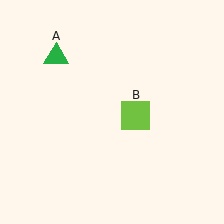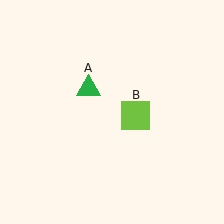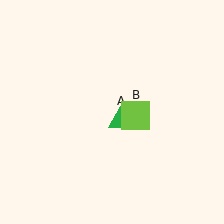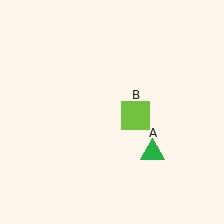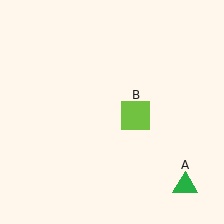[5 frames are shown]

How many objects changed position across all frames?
1 object changed position: green triangle (object A).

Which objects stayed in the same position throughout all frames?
Lime square (object B) remained stationary.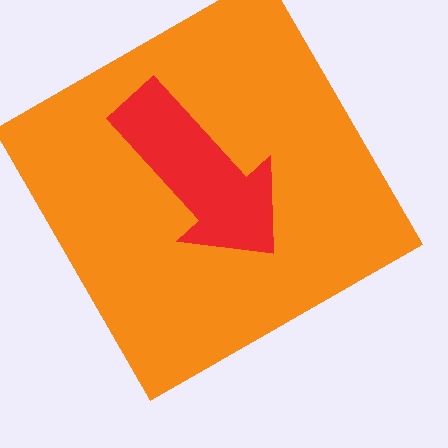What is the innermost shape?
The red arrow.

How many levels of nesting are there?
2.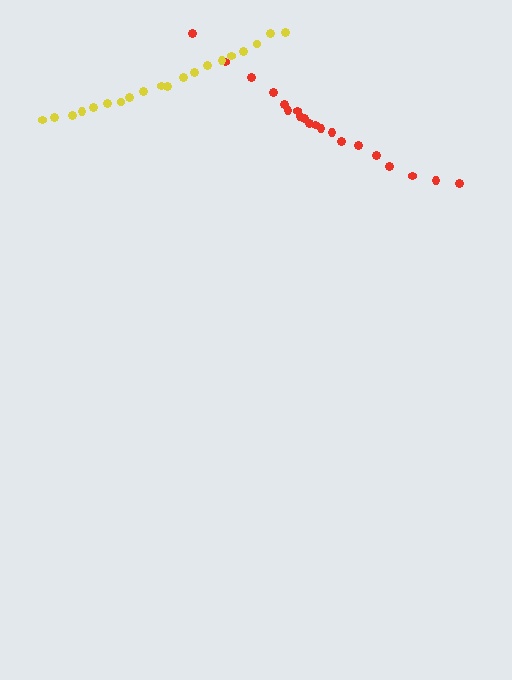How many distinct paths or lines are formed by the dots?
There are 2 distinct paths.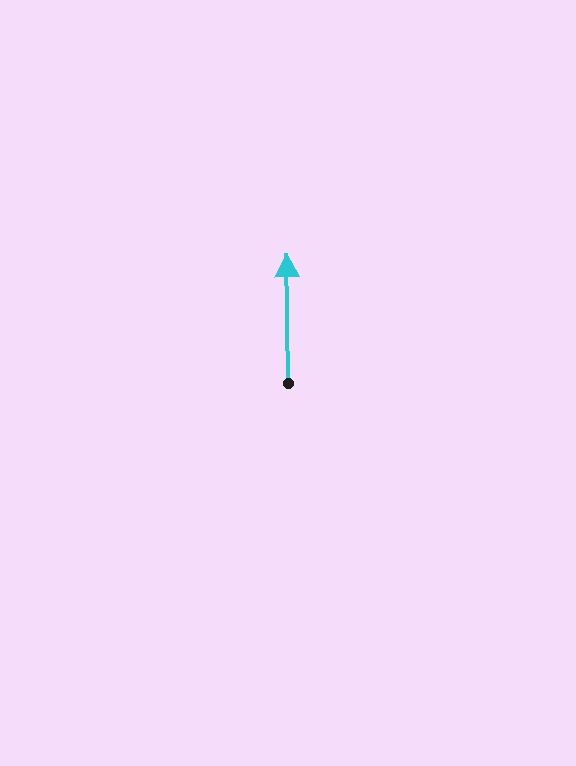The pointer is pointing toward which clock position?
Roughly 12 o'clock.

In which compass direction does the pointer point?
North.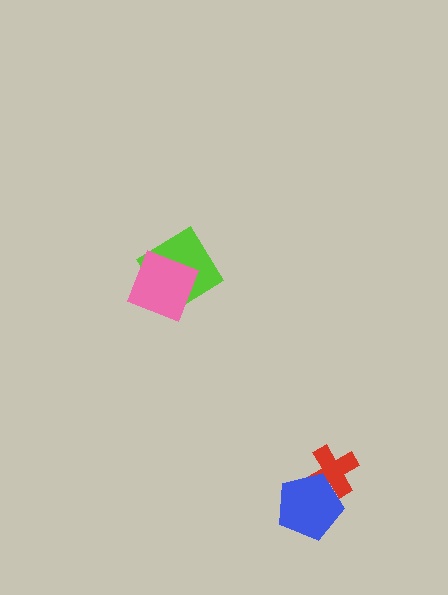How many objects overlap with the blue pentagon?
1 object overlaps with the blue pentagon.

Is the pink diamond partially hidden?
No, no other shape covers it.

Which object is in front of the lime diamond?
The pink diamond is in front of the lime diamond.